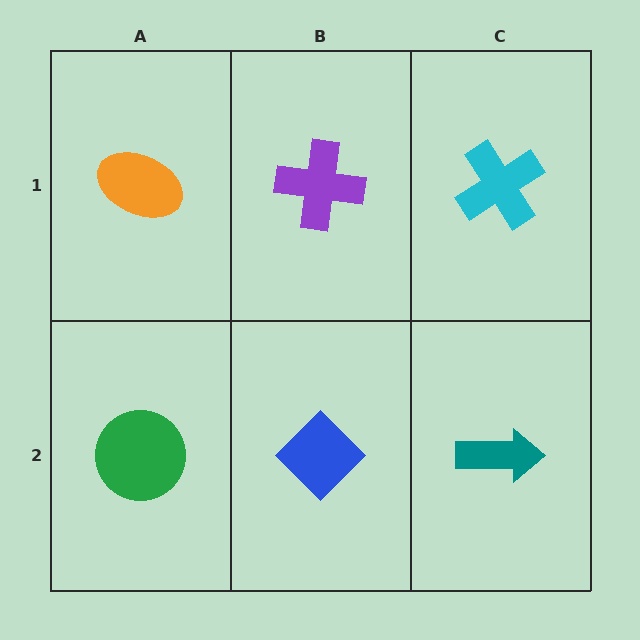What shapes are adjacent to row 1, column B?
A blue diamond (row 2, column B), an orange ellipse (row 1, column A), a cyan cross (row 1, column C).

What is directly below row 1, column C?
A teal arrow.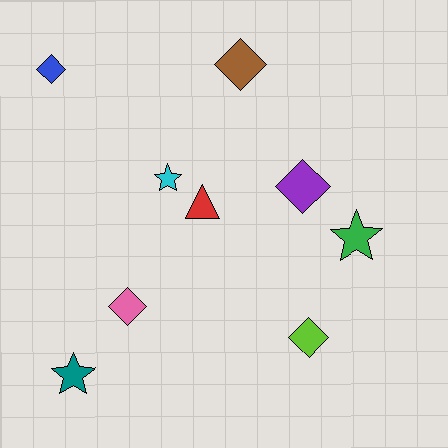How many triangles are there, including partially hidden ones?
There is 1 triangle.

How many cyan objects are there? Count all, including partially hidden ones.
There is 1 cyan object.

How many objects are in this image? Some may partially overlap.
There are 9 objects.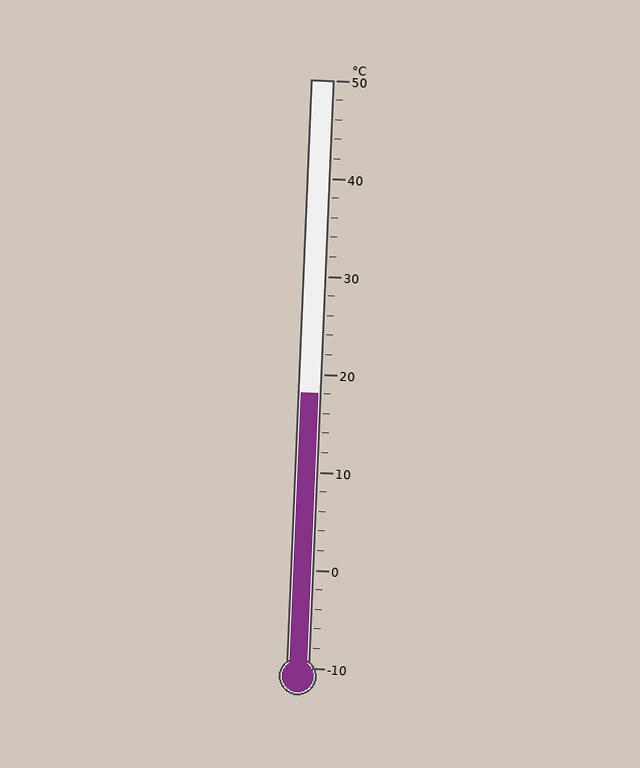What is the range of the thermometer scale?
The thermometer scale ranges from -10°C to 50°C.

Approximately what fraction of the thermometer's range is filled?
The thermometer is filled to approximately 45% of its range.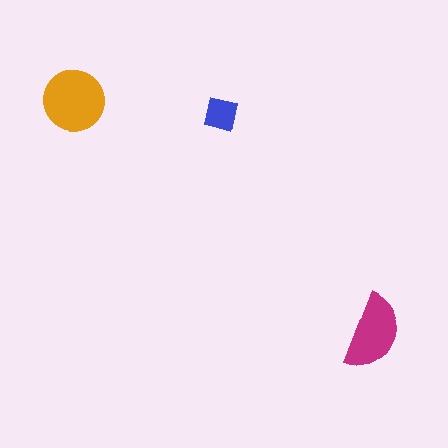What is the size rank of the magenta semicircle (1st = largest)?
2nd.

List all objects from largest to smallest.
The orange circle, the magenta semicircle, the blue square.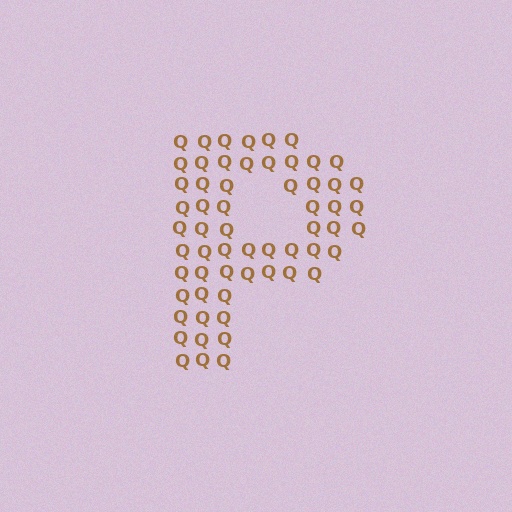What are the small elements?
The small elements are letter Q's.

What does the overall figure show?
The overall figure shows the letter P.